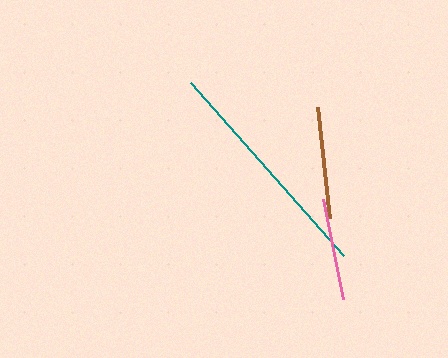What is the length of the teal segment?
The teal segment is approximately 231 pixels long.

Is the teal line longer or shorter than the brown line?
The teal line is longer than the brown line.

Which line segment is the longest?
The teal line is the longest at approximately 231 pixels.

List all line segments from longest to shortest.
From longest to shortest: teal, brown, pink.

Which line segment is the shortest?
The pink line is the shortest at approximately 103 pixels.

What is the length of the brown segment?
The brown segment is approximately 112 pixels long.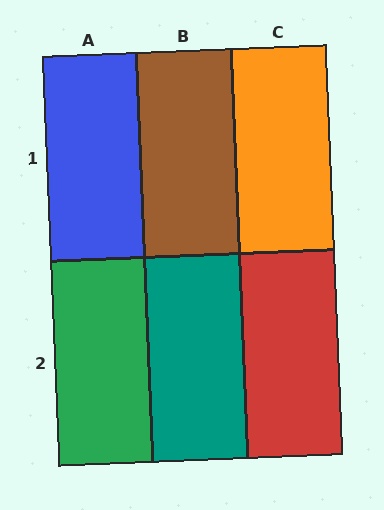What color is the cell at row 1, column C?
Orange.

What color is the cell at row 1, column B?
Brown.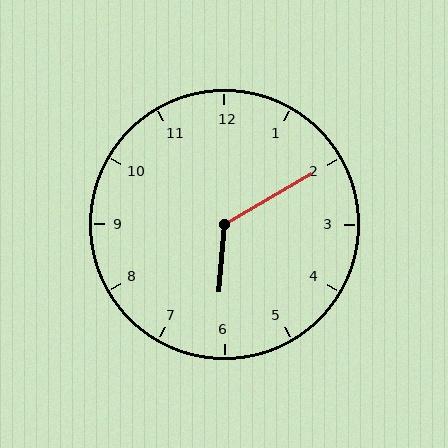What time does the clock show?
6:10.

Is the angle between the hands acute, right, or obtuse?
It is obtuse.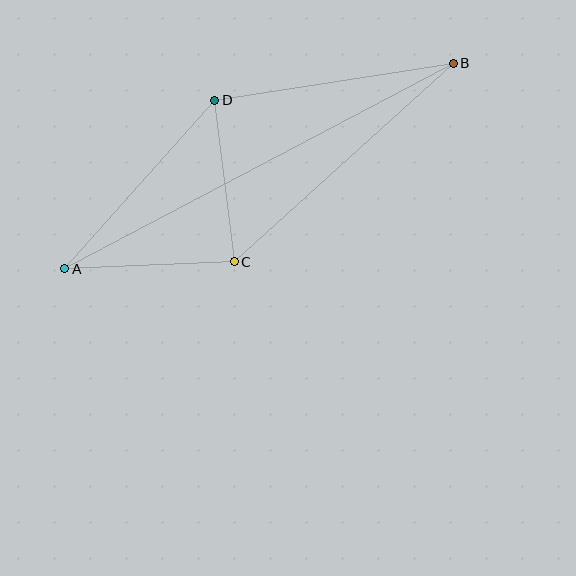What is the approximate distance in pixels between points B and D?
The distance between B and D is approximately 242 pixels.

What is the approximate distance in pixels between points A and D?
The distance between A and D is approximately 226 pixels.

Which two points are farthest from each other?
Points A and B are farthest from each other.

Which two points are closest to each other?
Points C and D are closest to each other.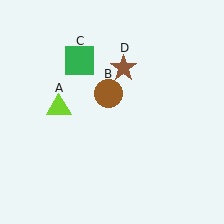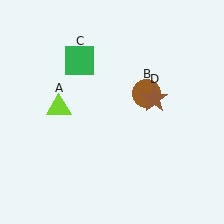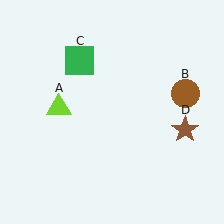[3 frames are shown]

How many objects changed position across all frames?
2 objects changed position: brown circle (object B), brown star (object D).